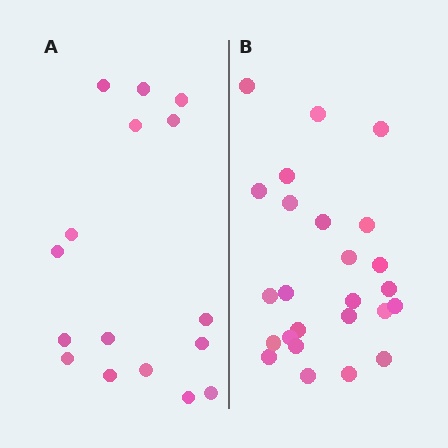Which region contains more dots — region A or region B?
Region B (the right region) has more dots.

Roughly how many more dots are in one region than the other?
Region B has roughly 8 or so more dots than region A.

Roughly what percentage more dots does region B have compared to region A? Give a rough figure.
About 55% more.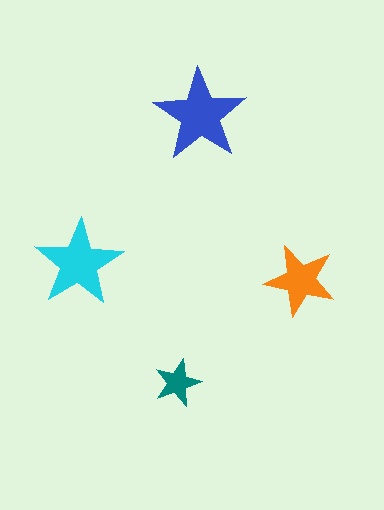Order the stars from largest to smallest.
the blue one, the cyan one, the orange one, the teal one.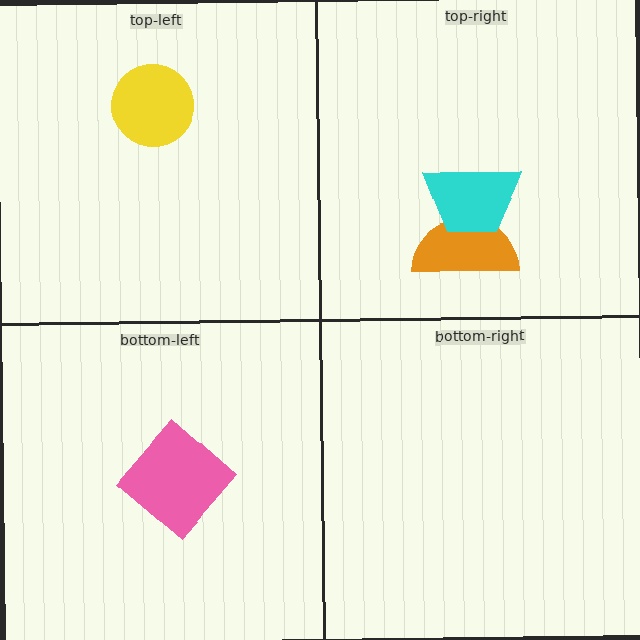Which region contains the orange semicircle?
The top-right region.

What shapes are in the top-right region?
The orange semicircle, the cyan trapezoid.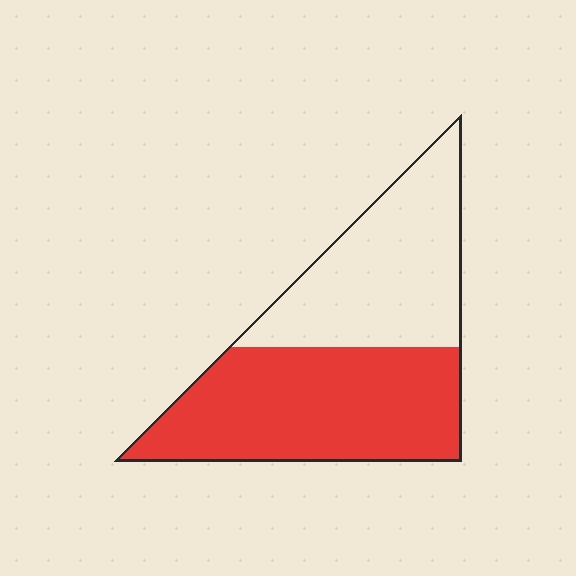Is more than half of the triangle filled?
Yes.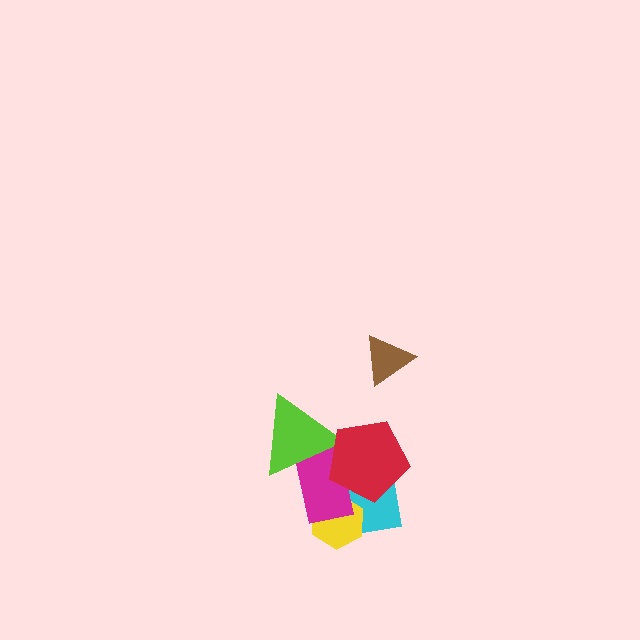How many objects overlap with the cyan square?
3 objects overlap with the cyan square.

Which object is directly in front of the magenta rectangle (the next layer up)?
The lime triangle is directly in front of the magenta rectangle.